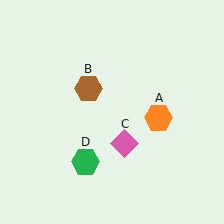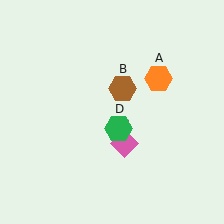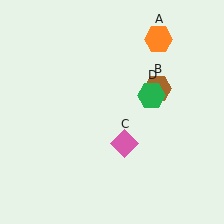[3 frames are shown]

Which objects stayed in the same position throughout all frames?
Pink diamond (object C) remained stationary.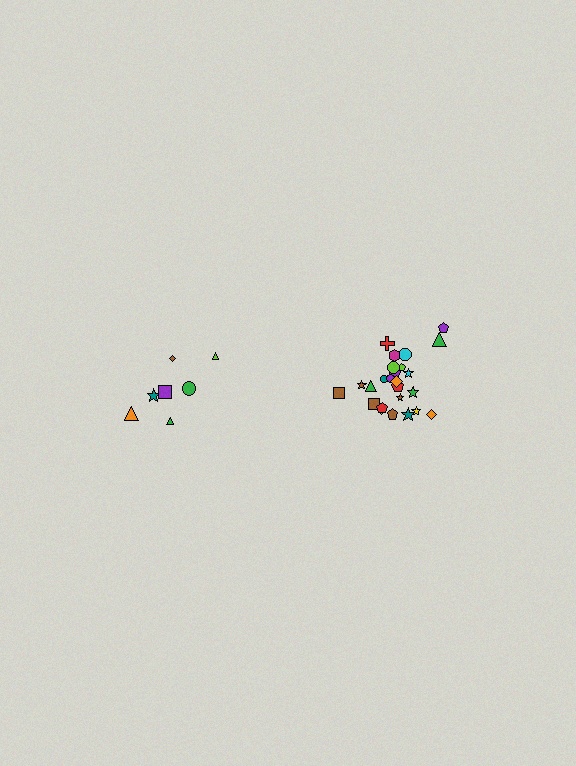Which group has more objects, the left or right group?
The right group.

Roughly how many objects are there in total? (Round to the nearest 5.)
Roughly 30 objects in total.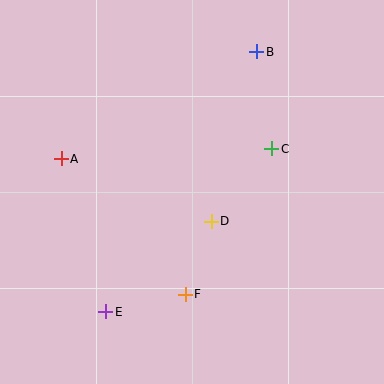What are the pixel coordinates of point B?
Point B is at (257, 52).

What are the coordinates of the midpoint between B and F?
The midpoint between B and F is at (221, 173).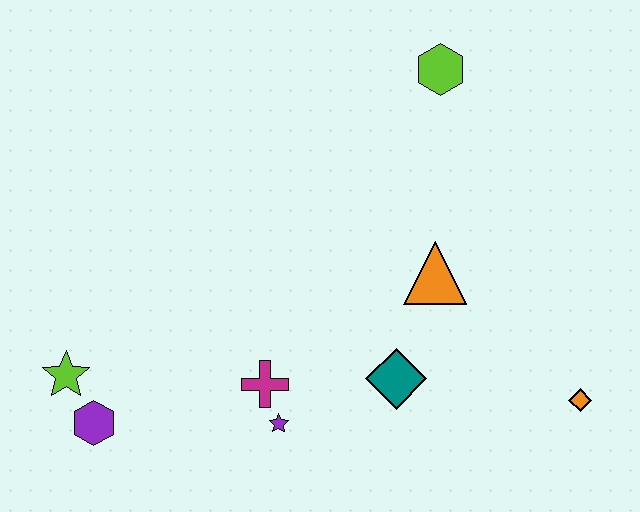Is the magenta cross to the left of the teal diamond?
Yes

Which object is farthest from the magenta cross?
The lime hexagon is farthest from the magenta cross.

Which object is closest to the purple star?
The magenta cross is closest to the purple star.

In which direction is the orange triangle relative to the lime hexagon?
The orange triangle is below the lime hexagon.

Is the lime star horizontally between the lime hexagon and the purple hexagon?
No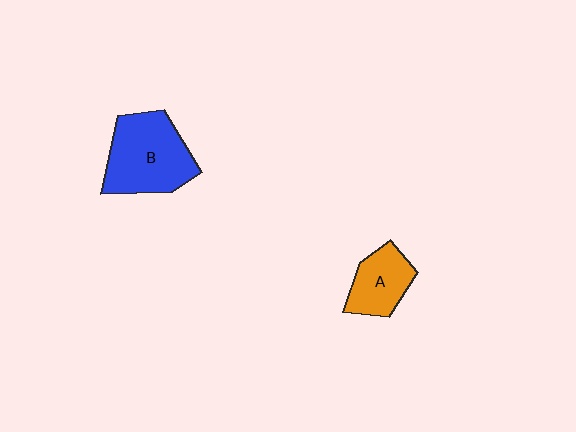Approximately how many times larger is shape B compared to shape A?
Approximately 1.7 times.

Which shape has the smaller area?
Shape A (orange).